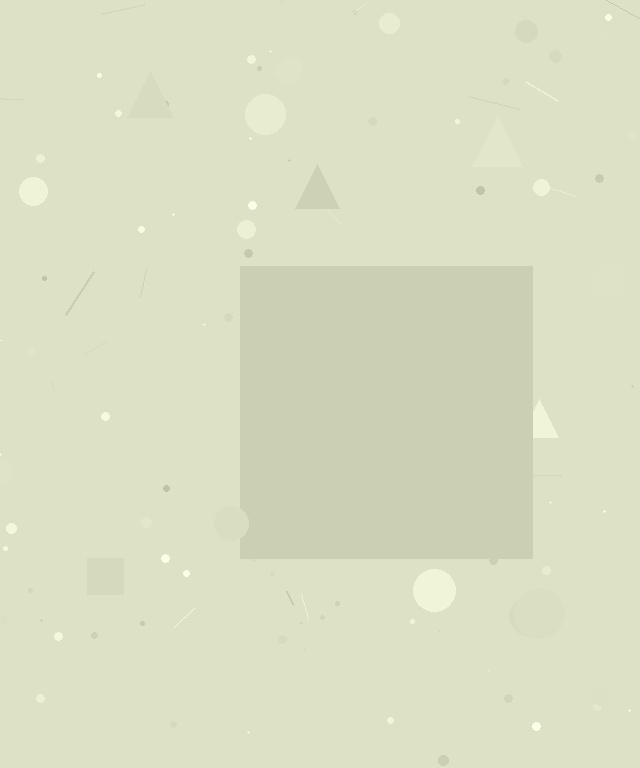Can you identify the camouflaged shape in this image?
The camouflaged shape is a square.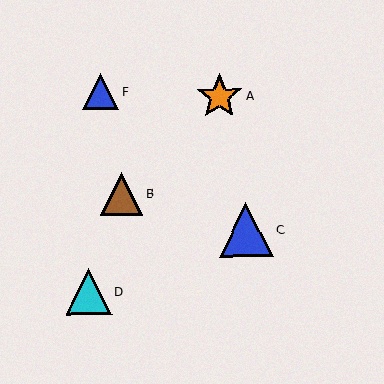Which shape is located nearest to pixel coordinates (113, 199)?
The brown triangle (labeled B) at (121, 194) is nearest to that location.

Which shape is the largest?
The blue triangle (labeled C) is the largest.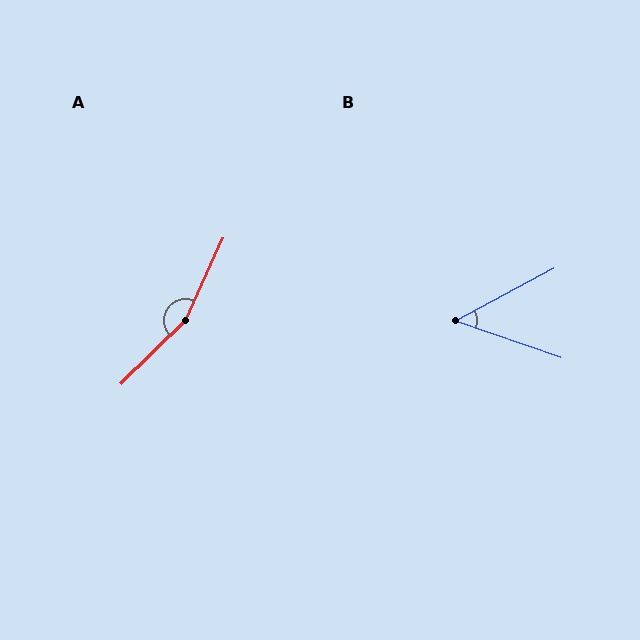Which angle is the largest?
A, at approximately 159 degrees.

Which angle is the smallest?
B, at approximately 47 degrees.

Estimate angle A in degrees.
Approximately 159 degrees.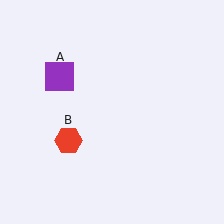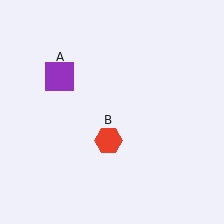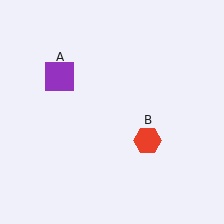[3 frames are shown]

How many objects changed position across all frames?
1 object changed position: red hexagon (object B).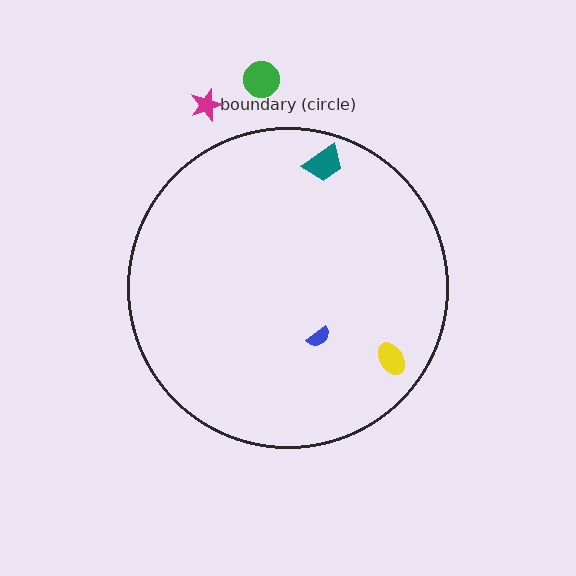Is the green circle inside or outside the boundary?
Outside.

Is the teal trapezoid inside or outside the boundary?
Inside.